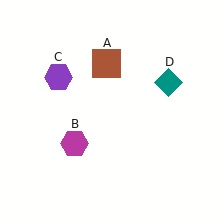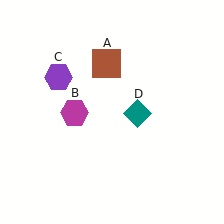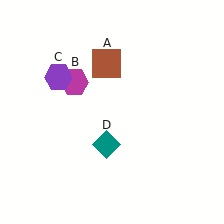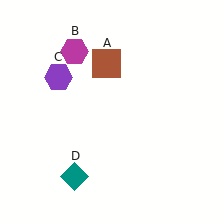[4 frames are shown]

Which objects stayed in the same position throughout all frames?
Brown square (object A) and purple hexagon (object C) remained stationary.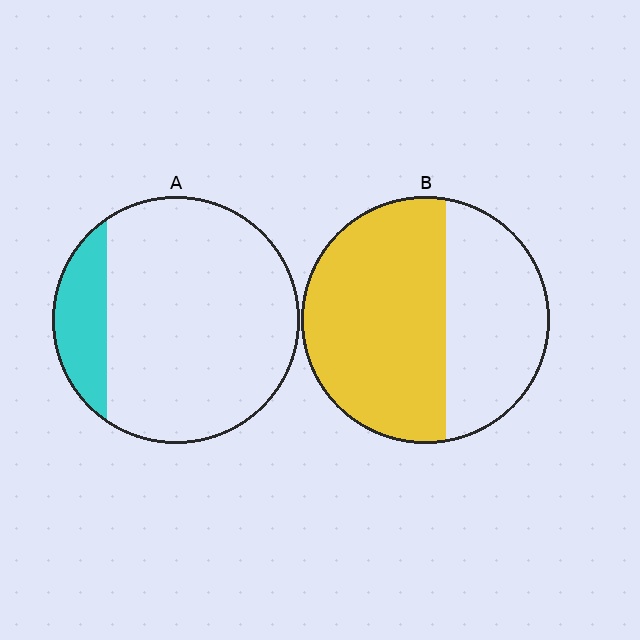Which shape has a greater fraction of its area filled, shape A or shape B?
Shape B.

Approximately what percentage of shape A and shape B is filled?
A is approximately 15% and B is approximately 60%.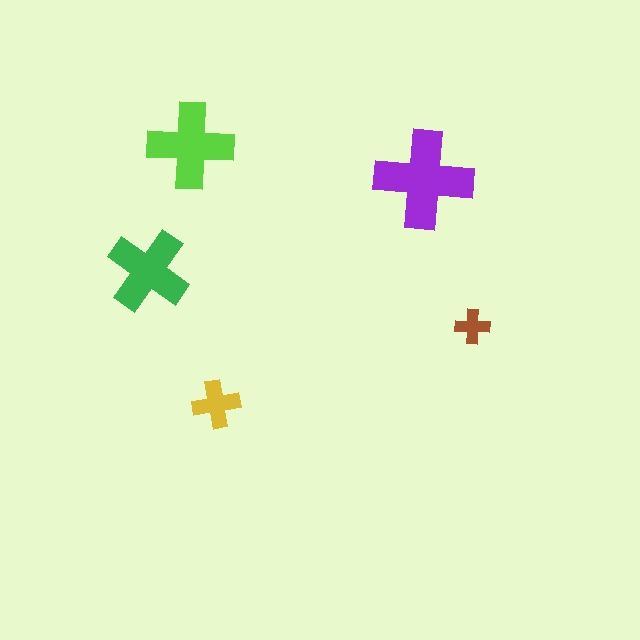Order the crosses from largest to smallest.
the purple one, the lime one, the green one, the yellow one, the brown one.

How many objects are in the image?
There are 5 objects in the image.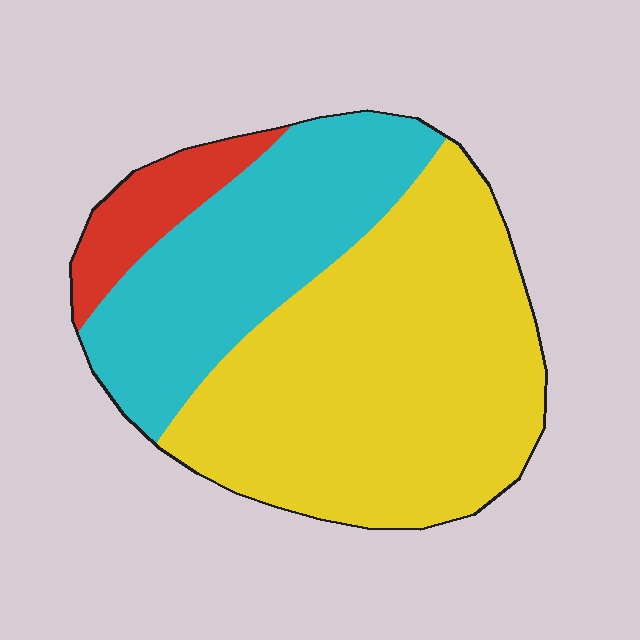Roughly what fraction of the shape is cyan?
Cyan takes up between a sixth and a third of the shape.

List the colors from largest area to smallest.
From largest to smallest: yellow, cyan, red.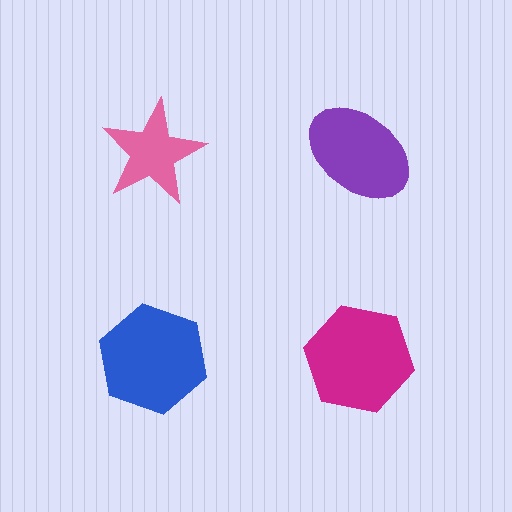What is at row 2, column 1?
A blue hexagon.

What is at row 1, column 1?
A pink star.